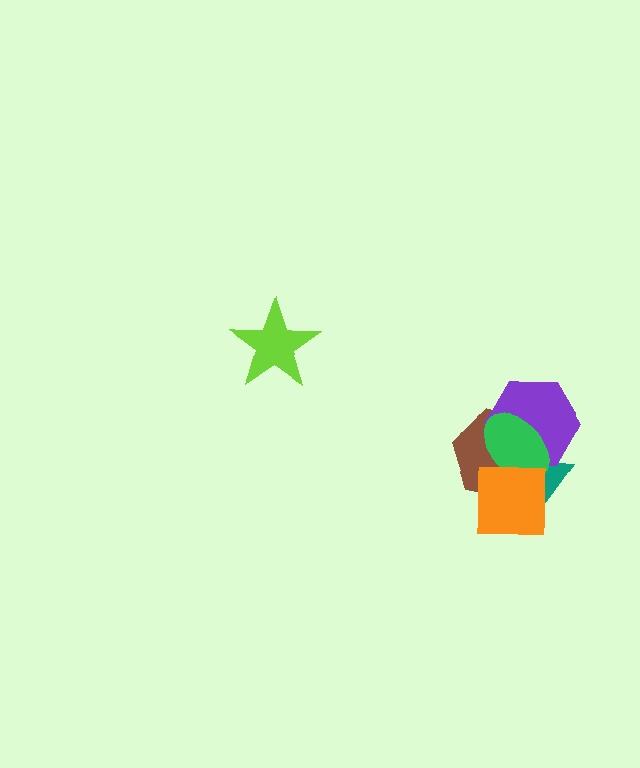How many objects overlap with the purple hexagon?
4 objects overlap with the purple hexagon.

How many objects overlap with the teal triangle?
4 objects overlap with the teal triangle.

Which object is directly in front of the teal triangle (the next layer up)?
The brown hexagon is directly in front of the teal triangle.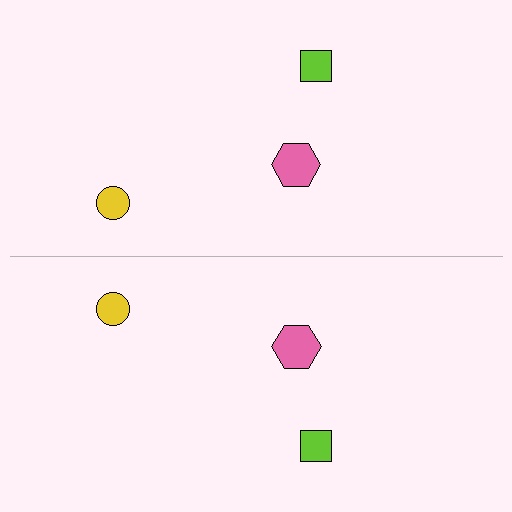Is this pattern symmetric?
Yes, this pattern has bilateral (reflection) symmetry.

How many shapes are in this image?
There are 6 shapes in this image.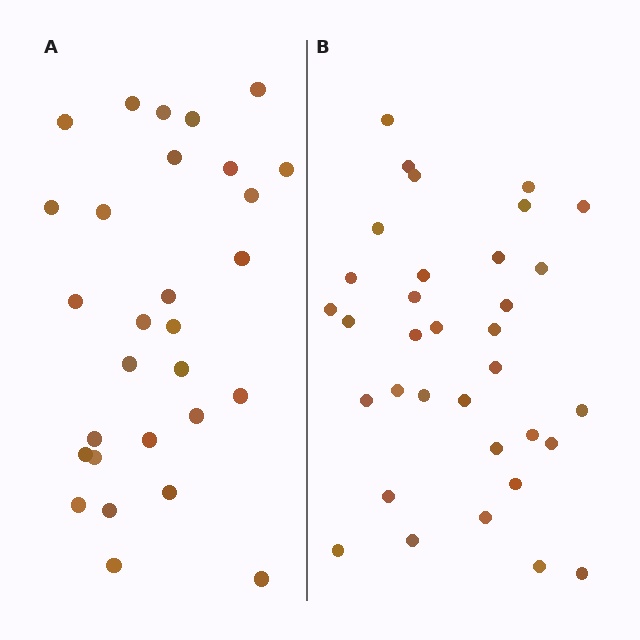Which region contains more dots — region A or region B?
Region B (the right region) has more dots.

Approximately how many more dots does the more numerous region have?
Region B has about 5 more dots than region A.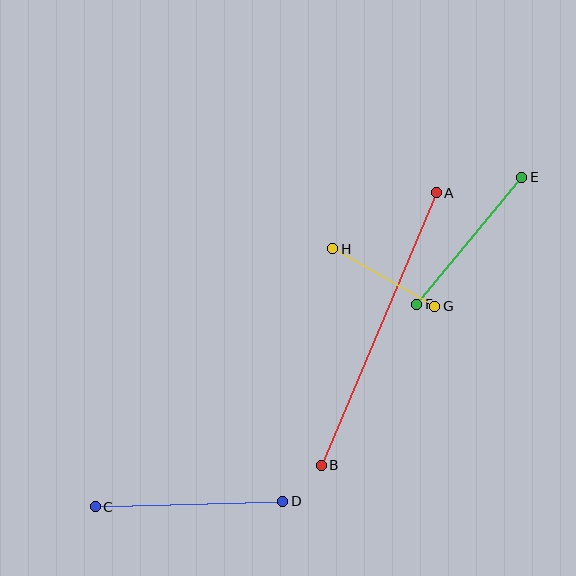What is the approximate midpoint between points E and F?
The midpoint is at approximately (469, 241) pixels.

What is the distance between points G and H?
The distance is approximately 117 pixels.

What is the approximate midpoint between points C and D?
The midpoint is at approximately (189, 504) pixels.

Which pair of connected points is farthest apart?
Points A and B are farthest apart.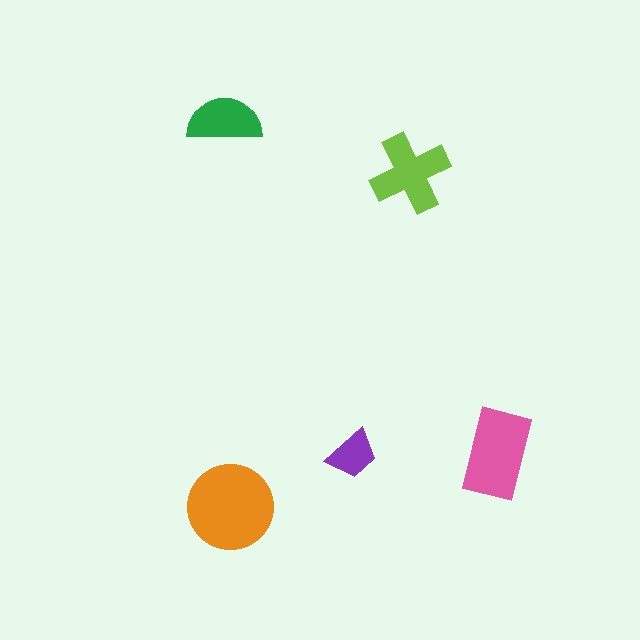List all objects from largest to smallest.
The orange circle, the pink rectangle, the lime cross, the green semicircle, the purple trapezoid.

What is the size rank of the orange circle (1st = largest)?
1st.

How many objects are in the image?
There are 5 objects in the image.